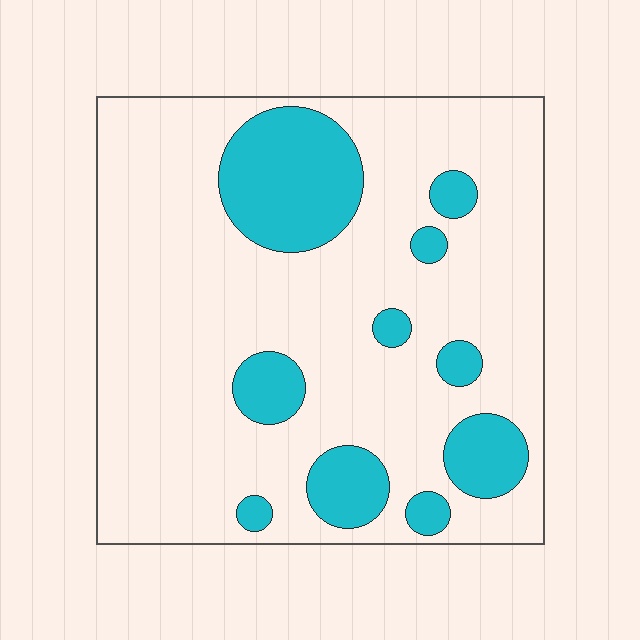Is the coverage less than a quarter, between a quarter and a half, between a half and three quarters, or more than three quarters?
Less than a quarter.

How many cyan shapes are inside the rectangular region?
10.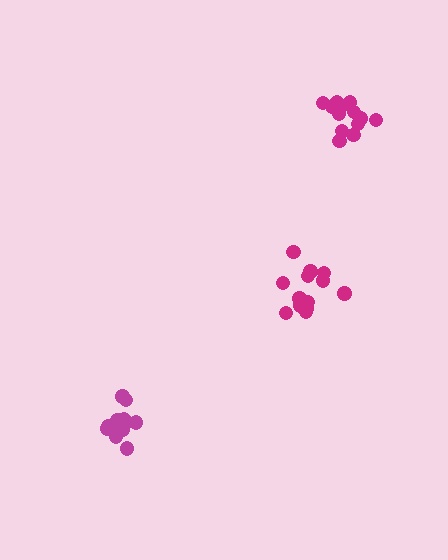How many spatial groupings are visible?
There are 3 spatial groupings.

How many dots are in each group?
Group 1: 12 dots, Group 2: 13 dots, Group 3: 13 dots (38 total).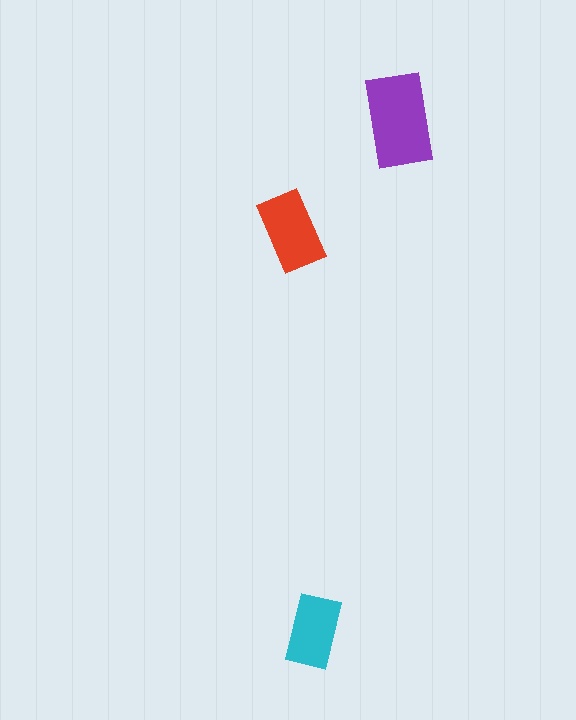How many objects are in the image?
There are 3 objects in the image.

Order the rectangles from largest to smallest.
the purple one, the red one, the cyan one.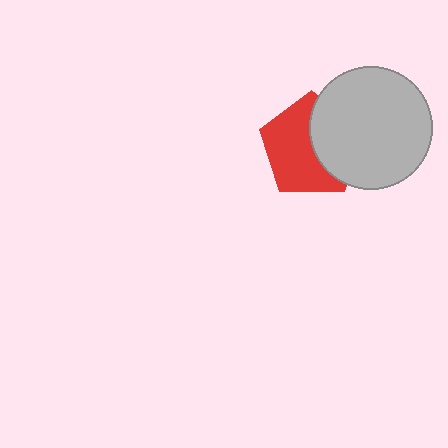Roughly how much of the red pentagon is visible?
About half of it is visible (roughly 59%).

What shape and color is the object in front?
The object in front is a light gray circle.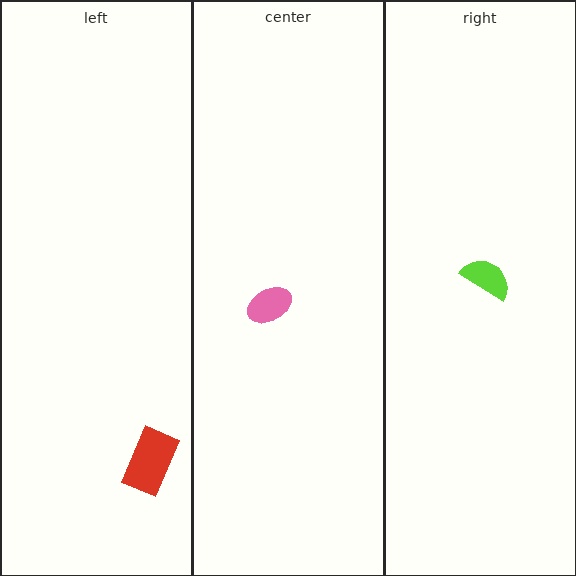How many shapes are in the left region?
1.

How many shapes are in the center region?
1.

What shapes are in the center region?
The pink ellipse.